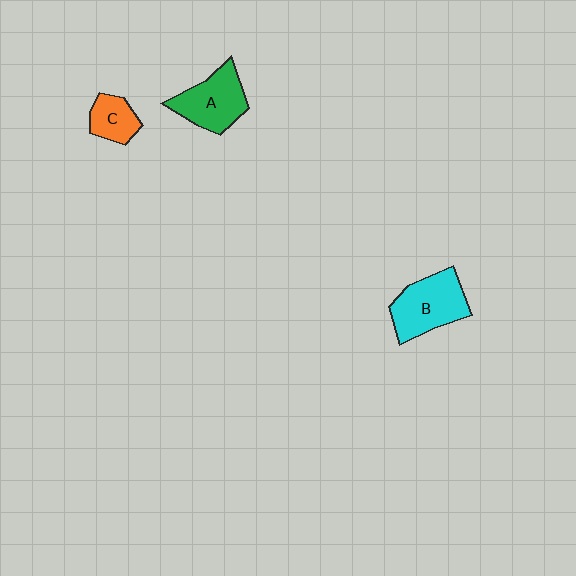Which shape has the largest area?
Shape B (cyan).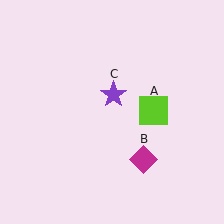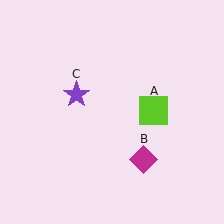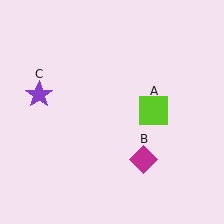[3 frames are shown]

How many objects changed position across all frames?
1 object changed position: purple star (object C).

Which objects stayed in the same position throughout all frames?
Lime square (object A) and magenta diamond (object B) remained stationary.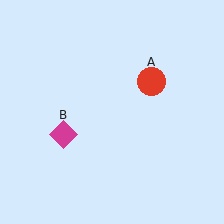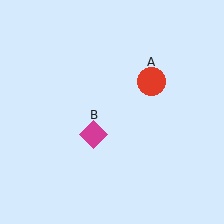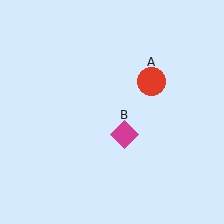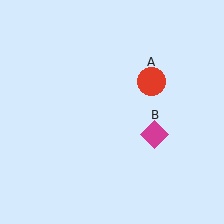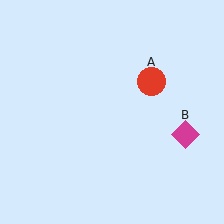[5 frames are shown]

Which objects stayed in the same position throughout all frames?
Red circle (object A) remained stationary.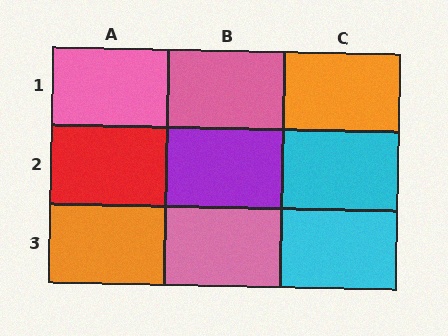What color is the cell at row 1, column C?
Orange.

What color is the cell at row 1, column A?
Pink.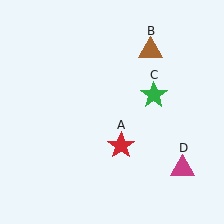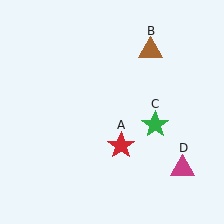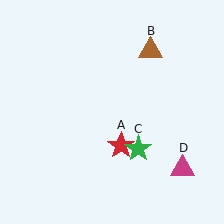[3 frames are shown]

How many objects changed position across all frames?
1 object changed position: green star (object C).